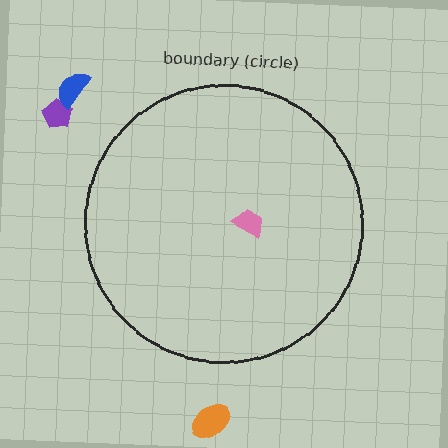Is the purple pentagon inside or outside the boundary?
Outside.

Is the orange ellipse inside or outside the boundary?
Outside.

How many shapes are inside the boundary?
1 inside, 3 outside.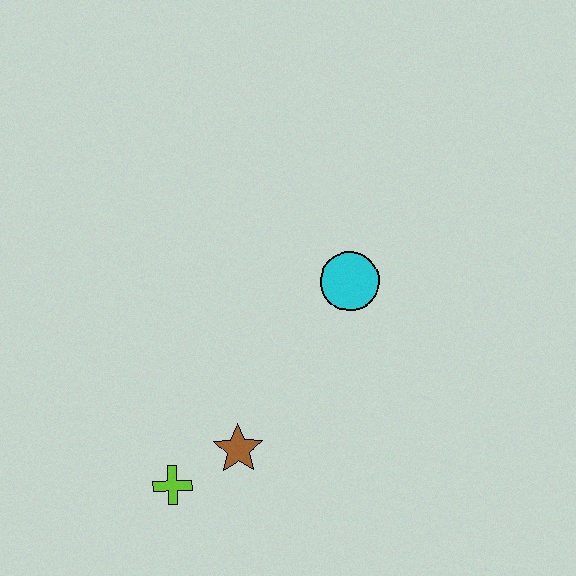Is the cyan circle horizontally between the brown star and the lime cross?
No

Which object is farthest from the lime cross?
The cyan circle is farthest from the lime cross.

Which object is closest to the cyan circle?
The brown star is closest to the cyan circle.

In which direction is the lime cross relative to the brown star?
The lime cross is to the left of the brown star.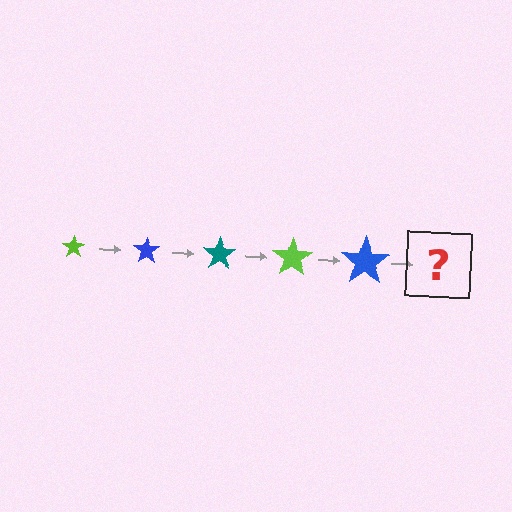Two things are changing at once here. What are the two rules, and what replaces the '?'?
The two rules are that the star grows larger each step and the color cycles through lime, blue, and teal. The '?' should be a teal star, larger than the previous one.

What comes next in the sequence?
The next element should be a teal star, larger than the previous one.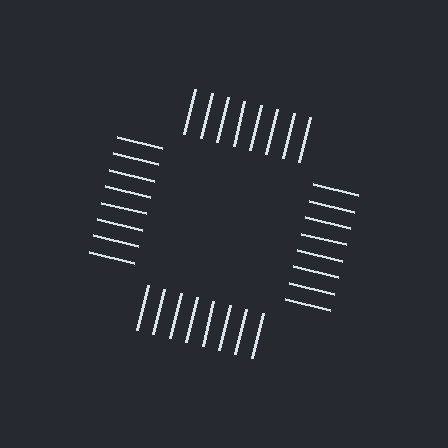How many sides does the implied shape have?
4 sides — the line-ends trace a square.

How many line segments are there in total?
32 — 8 along each of the 4 edges.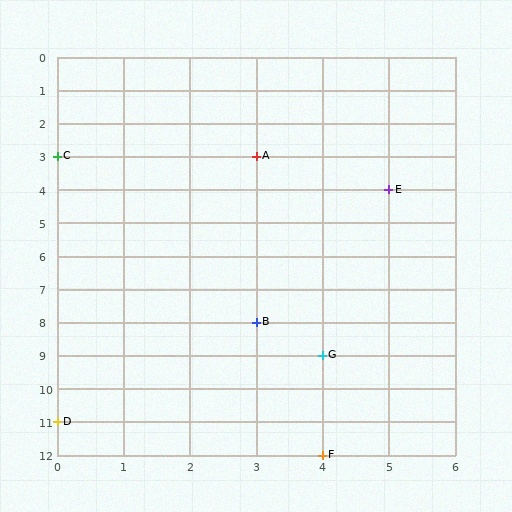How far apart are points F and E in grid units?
Points F and E are 1 column and 8 rows apart (about 8.1 grid units diagonally).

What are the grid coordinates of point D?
Point D is at grid coordinates (0, 11).